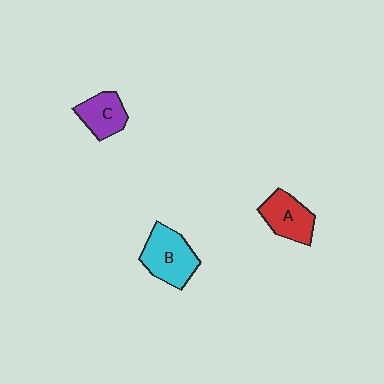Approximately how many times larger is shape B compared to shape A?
Approximately 1.2 times.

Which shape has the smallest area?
Shape C (purple).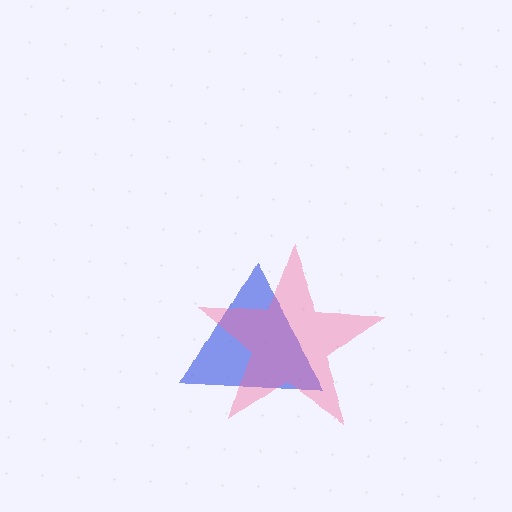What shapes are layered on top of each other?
The layered shapes are: a blue triangle, a pink star.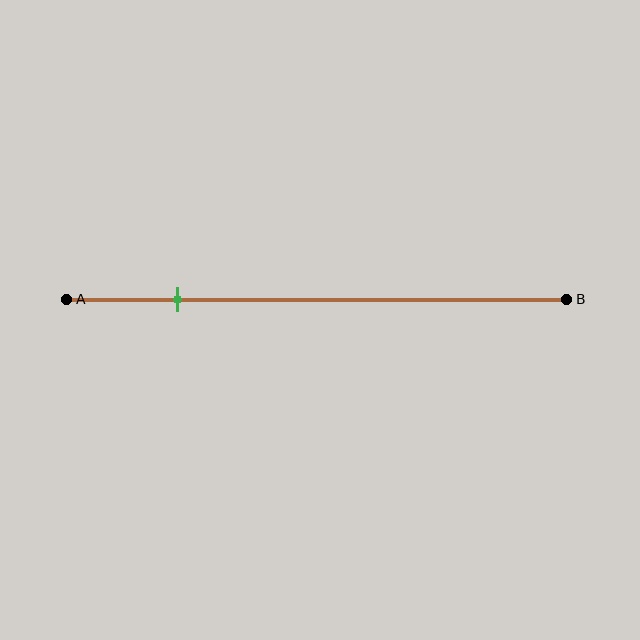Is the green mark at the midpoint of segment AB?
No, the mark is at about 20% from A, not at the 50% midpoint.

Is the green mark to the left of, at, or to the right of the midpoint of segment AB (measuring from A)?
The green mark is to the left of the midpoint of segment AB.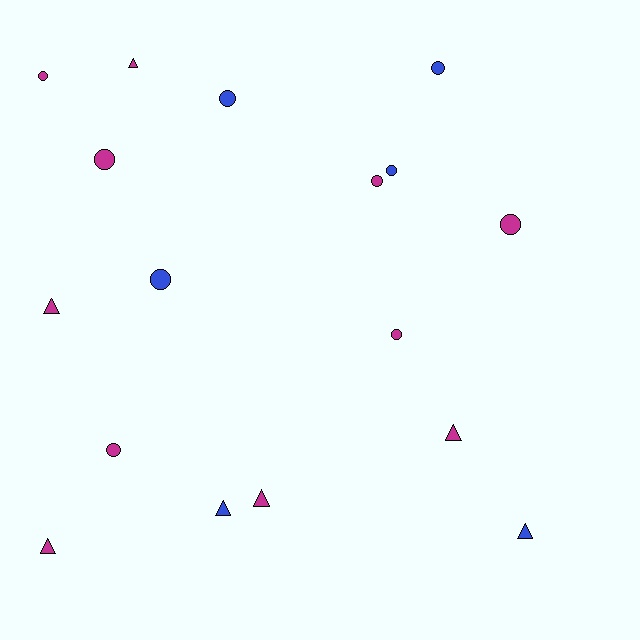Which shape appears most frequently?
Circle, with 10 objects.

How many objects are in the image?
There are 17 objects.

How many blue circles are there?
There are 4 blue circles.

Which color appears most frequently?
Magenta, with 11 objects.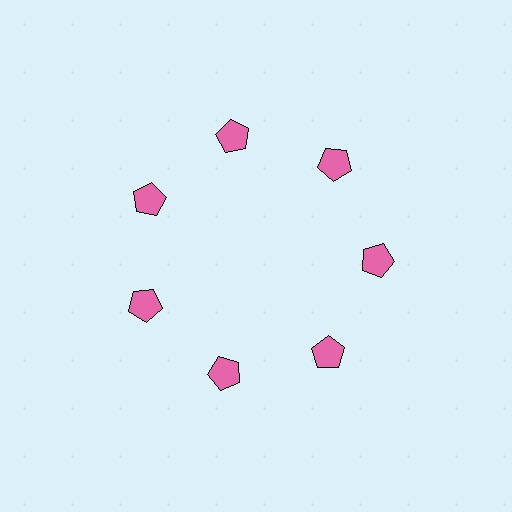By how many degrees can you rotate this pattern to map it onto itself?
The pattern maps onto itself every 51 degrees of rotation.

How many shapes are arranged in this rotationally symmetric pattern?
There are 7 shapes, arranged in 7 groups of 1.